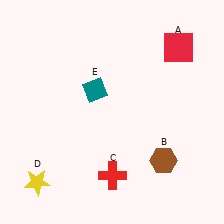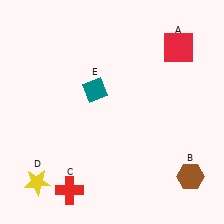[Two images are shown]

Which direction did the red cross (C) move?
The red cross (C) moved left.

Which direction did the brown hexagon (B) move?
The brown hexagon (B) moved right.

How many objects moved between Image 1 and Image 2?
2 objects moved between the two images.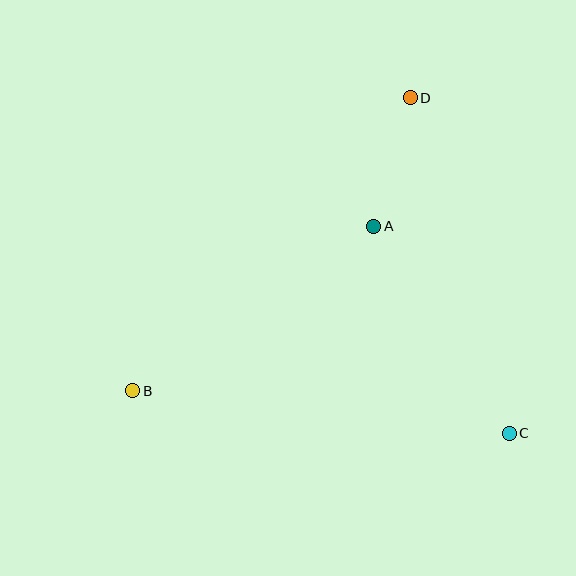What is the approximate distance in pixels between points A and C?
The distance between A and C is approximately 248 pixels.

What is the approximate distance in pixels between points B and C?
The distance between B and C is approximately 379 pixels.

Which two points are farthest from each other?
Points B and D are farthest from each other.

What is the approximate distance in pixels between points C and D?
The distance between C and D is approximately 350 pixels.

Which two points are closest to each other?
Points A and D are closest to each other.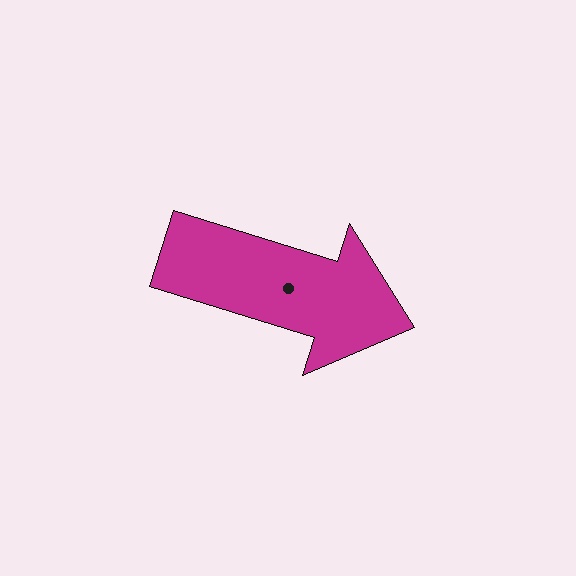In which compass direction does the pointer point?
East.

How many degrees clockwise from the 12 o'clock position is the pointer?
Approximately 107 degrees.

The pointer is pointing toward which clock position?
Roughly 4 o'clock.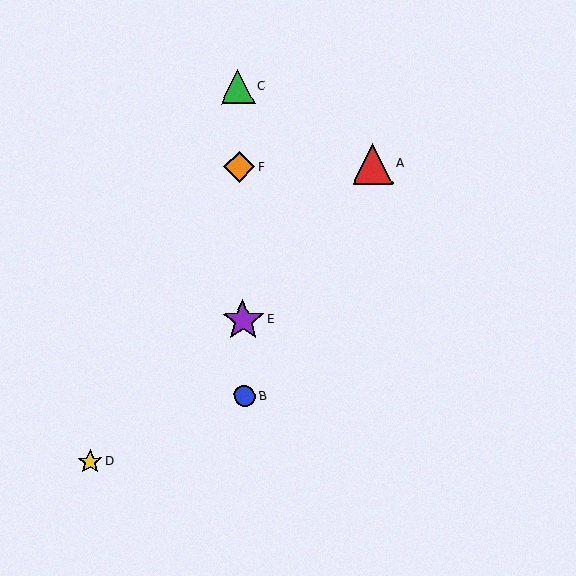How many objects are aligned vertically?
4 objects (B, C, E, F) are aligned vertically.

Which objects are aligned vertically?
Objects B, C, E, F are aligned vertically.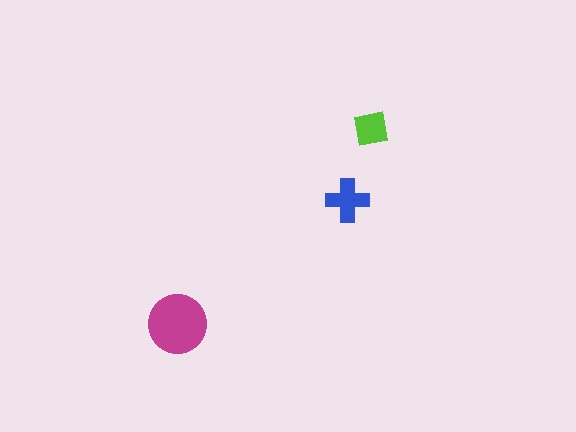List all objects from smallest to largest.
The lime square, the blue cross, the magenta circle.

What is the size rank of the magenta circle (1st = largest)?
1st.